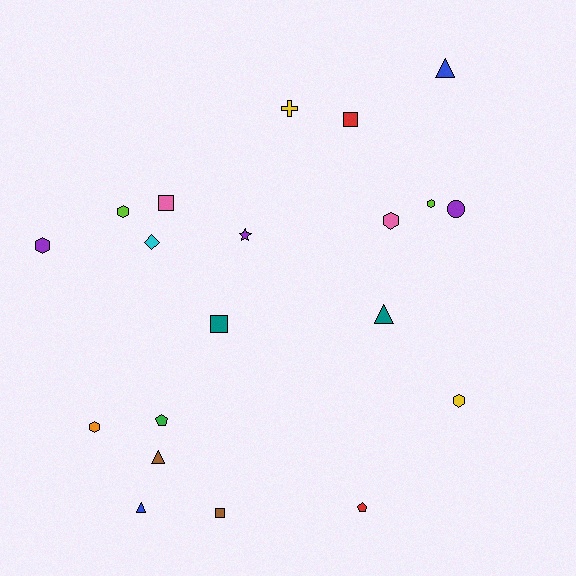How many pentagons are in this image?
There are 2 pentagons.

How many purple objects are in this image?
There are 3 purple objects.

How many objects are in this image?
There are 20 objects.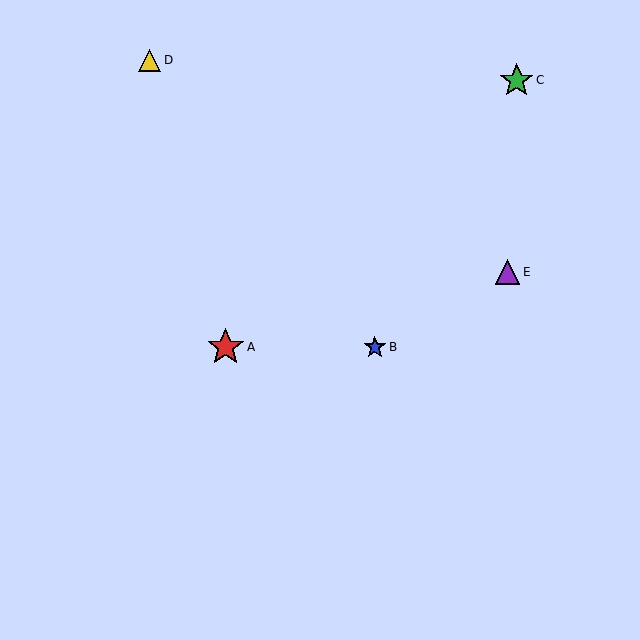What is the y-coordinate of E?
Object E is at y≈272.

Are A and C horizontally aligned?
No, A is at y≈347 and C is at y≈80.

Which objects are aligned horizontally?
Objects A, B are aligned horizontally.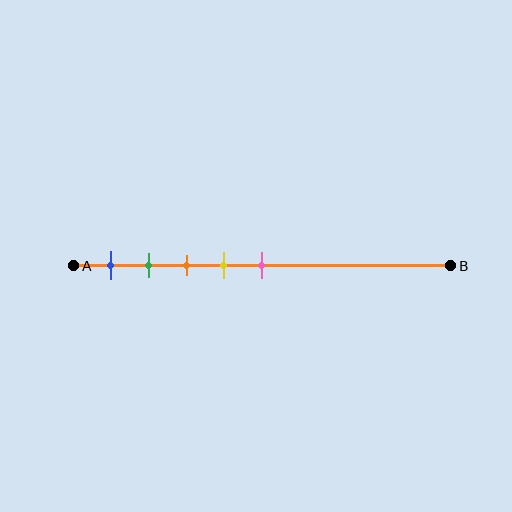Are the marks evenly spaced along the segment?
Yes, the marks are approximately evenly spaced.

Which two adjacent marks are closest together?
The green and orange marks are the closest adjacent pair.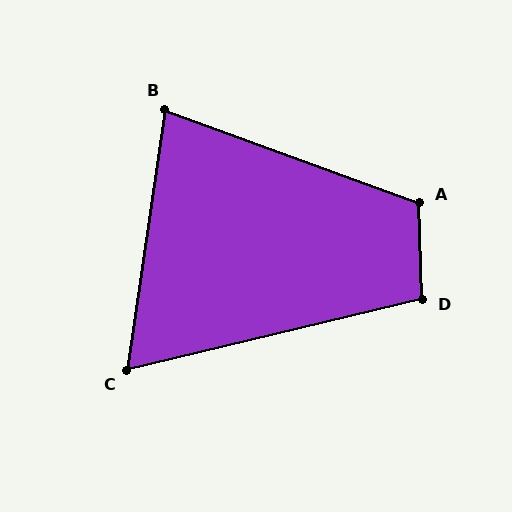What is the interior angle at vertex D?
Approximately 102 degrees (obtuse).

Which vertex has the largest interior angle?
A, at approximately 112 degrees.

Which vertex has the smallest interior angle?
C, at approximately 68 degrees.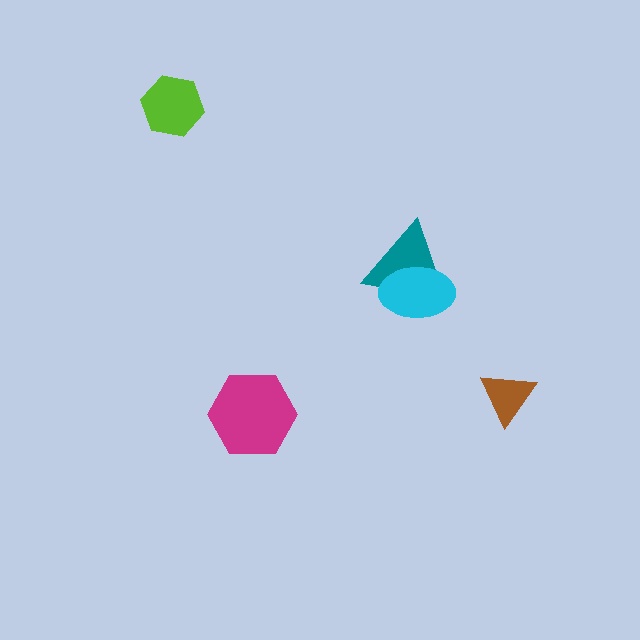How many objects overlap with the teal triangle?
1 object overlaps with the teal triangle.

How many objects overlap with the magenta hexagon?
0 objects overlap with the magenta hexagon.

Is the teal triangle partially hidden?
Yes, it is partially covered by another shape.